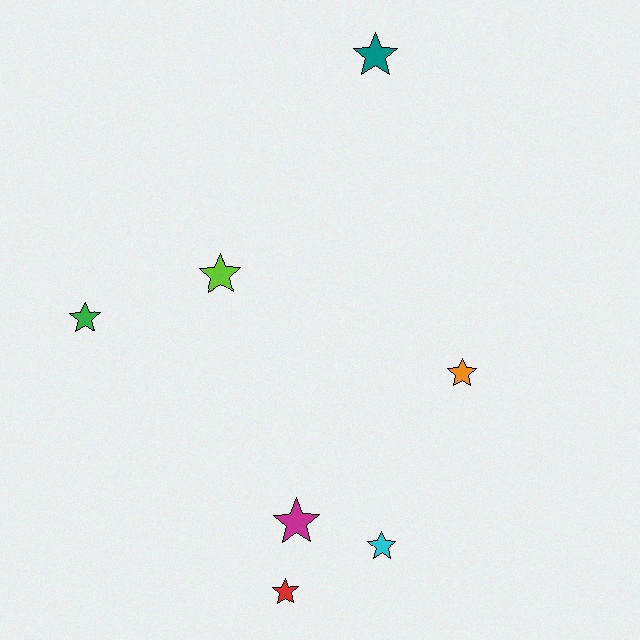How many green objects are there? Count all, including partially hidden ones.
There is 1 green object.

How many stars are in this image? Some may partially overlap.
There are 7 stars.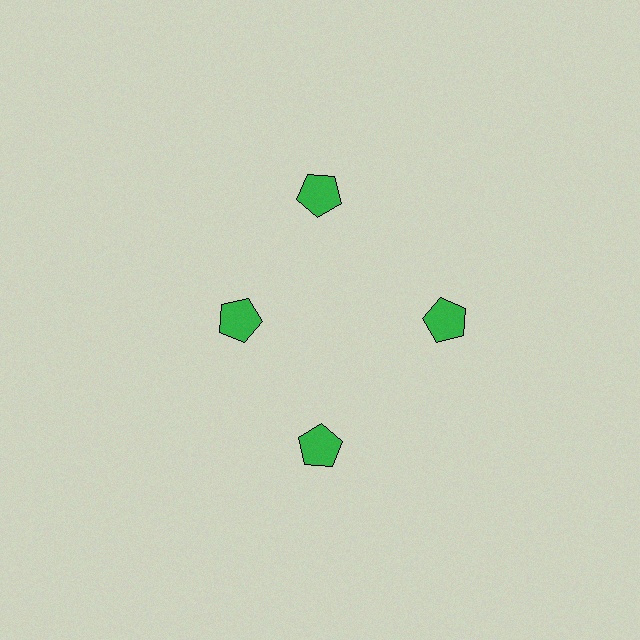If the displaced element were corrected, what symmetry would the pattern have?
It would have 4-fold rotational symmetry — the pattern would map onto itself every 90 degrees.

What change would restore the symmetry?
The symmetry would be restored by moving it outward, back onto the ring so that all 4 pentagons sit at equal angles and equal distance from the center.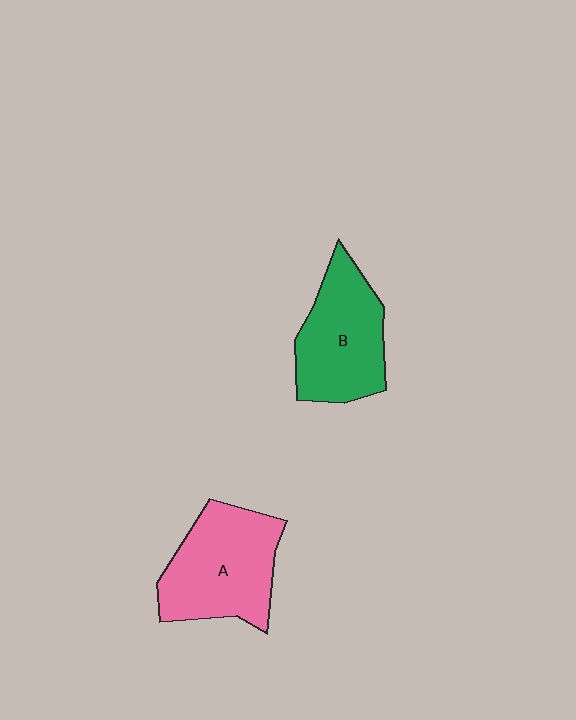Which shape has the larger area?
Shape A (pink).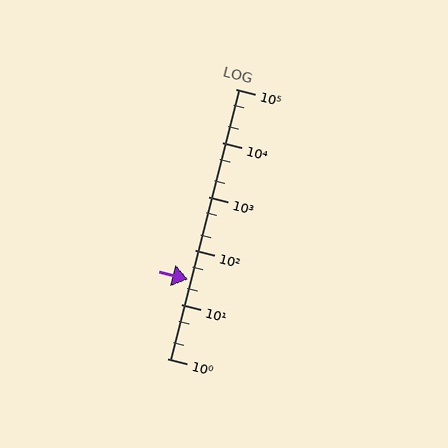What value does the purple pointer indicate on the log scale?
The pointer indicates approximately 29.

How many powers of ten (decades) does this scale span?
The scale spans 5 decades, from 1 to 100000.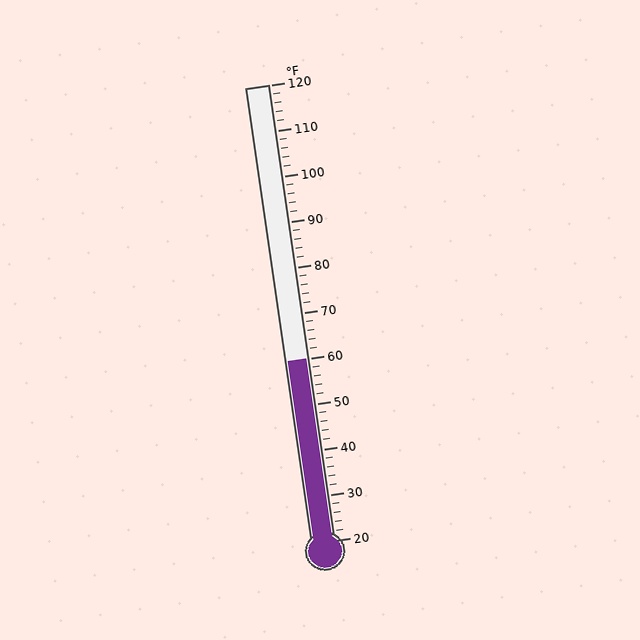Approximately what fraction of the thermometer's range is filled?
The thermometer is filled to approximately 40% of its range.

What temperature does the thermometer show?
The thermometer shows approximately 60°F.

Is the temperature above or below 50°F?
The temperature is above 50°F.